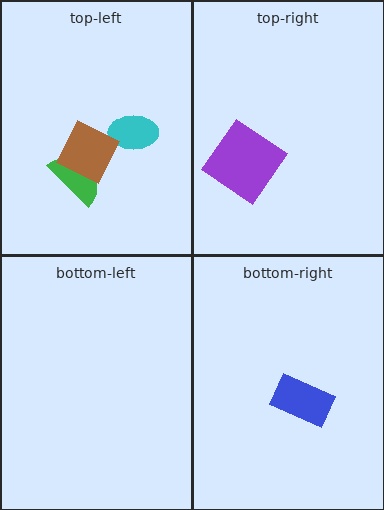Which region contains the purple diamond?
The top-right region.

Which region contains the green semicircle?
The top-left region.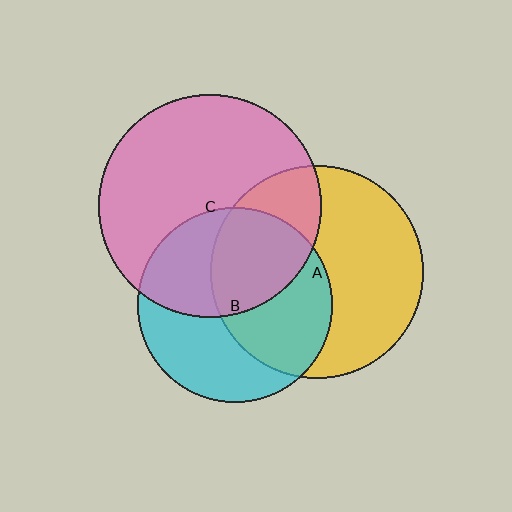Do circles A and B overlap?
Yes.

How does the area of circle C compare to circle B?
Approximately 1.3 times.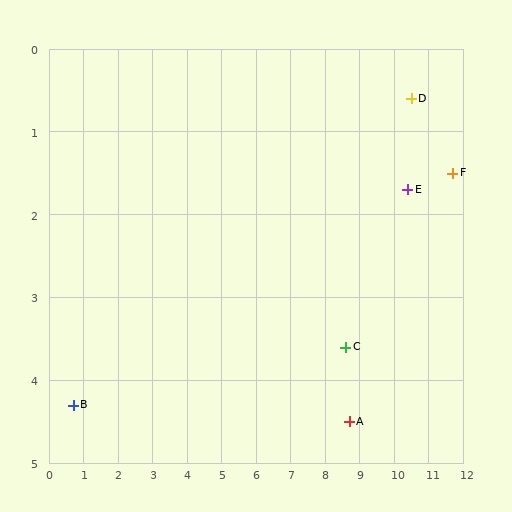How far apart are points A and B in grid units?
Points A and B are about 8.0 grid units apart.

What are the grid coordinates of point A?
Point A is at approximately (8.7, 4.5).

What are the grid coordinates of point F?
Point F is at approximately (11.7, 1.5).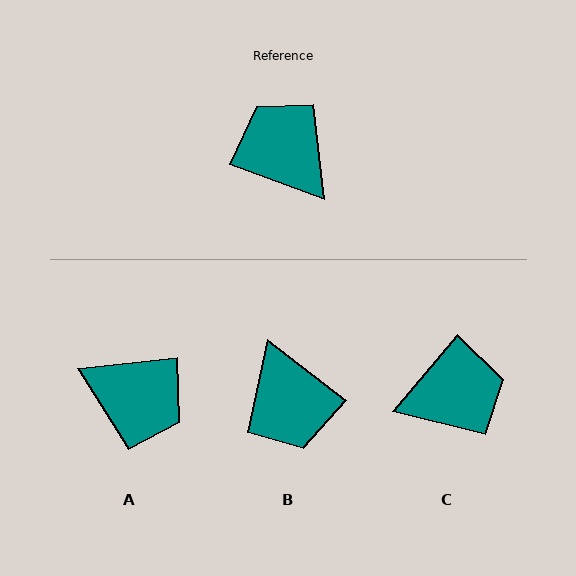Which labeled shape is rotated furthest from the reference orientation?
B, about 162 degrees away.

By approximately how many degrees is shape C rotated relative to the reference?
Approximately 110 degrees clockwise.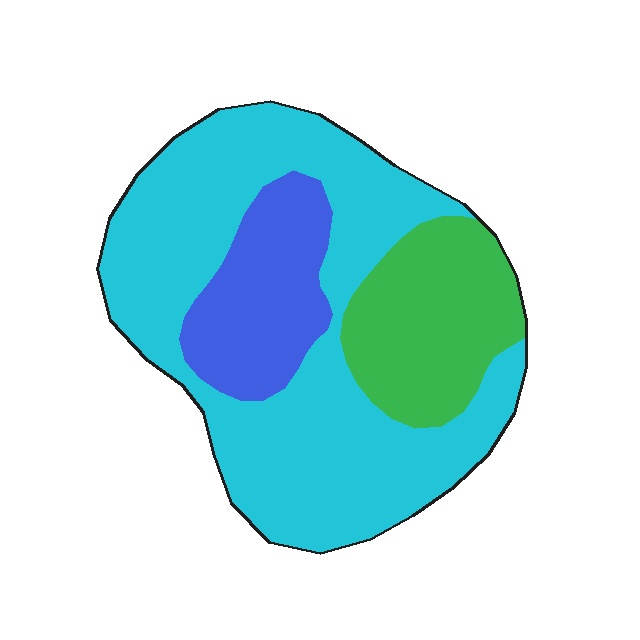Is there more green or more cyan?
Cyan.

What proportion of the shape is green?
Green takes up between a sixth and a third of the shape.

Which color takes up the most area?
Cyan, at roughly 60%.